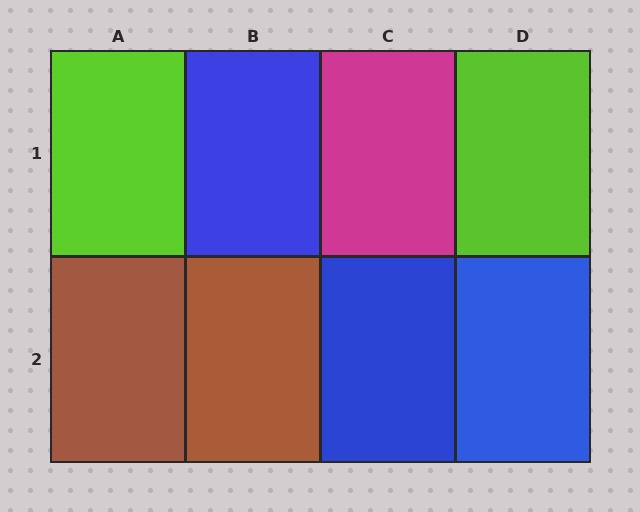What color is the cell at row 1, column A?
Lime.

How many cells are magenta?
1 cell is magenta.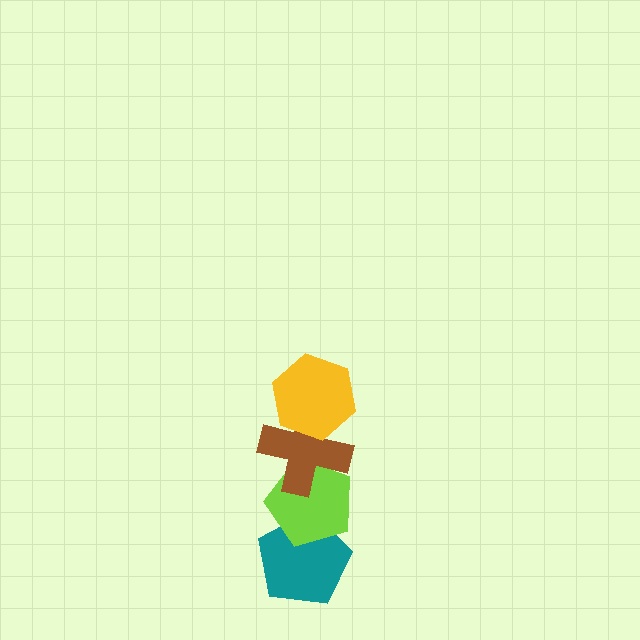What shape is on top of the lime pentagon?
The brown cross is on top of the lime pentagon.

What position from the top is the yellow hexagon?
The yellow hexagon is 1st from the top.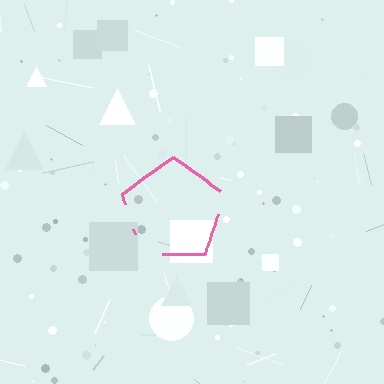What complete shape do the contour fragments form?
The contour fragments form a pentagon.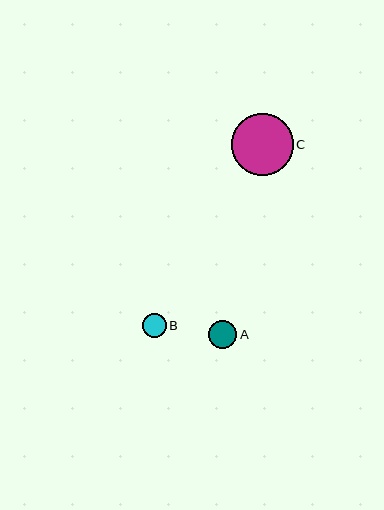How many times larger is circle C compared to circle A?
Circle C is approximately 2.2 times the size of circle A.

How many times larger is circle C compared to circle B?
Circle C is approximately 2.6 times the size of circle B.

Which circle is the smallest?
Circle B is the smallest with a size of approximately 24 pixels.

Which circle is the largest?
Circle C is the largest with a size of approximately 62 pixels.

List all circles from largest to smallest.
From largest to smallest: C, A, B.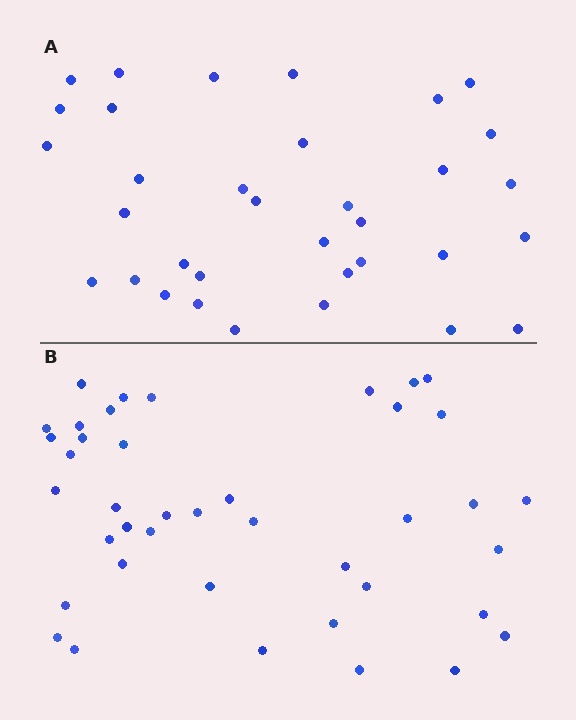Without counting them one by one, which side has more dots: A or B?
Region B (the bottom region) has more dots.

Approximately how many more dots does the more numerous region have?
Region B has roughly 8 or so more dots than region A.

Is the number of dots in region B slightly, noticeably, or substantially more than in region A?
Region B has only slightly more — the two regions are fairly close. The ratio is roughly 1.2 to 1.